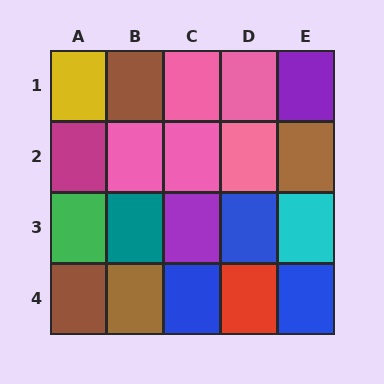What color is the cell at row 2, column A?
Magenta.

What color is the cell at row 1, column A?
Yellow.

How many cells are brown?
4 cells are brown.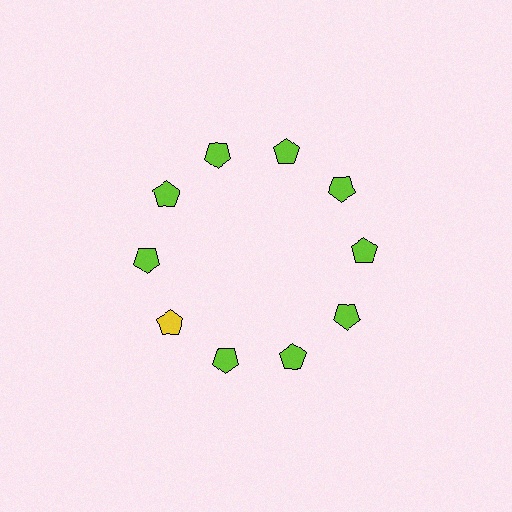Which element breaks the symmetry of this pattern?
The yellow pentagon at roughly the 8 o'clock position breaks the symmetry. All other shapes are lime pentagons.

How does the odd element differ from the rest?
It has a different color: yellow instead of lime.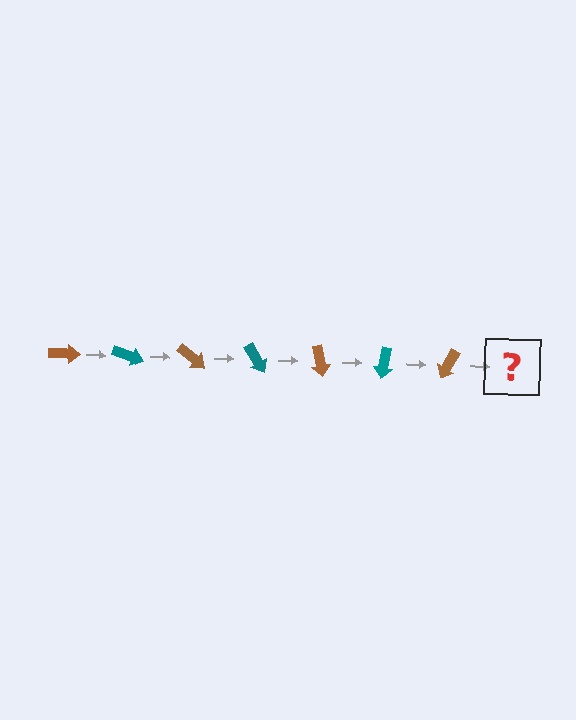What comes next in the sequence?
The next element should be a teal arrow, rotated 140 degrees from the start.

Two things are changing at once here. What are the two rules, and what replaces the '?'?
The two rules are that it rotates 20 degrees each step and the color cycles through brown and teal. The '?' should be a teal arrow, rotated 140 degrees from the start.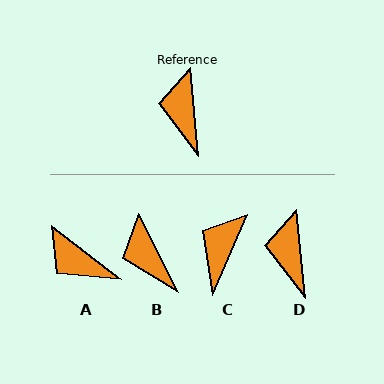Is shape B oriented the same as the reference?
No, it is off by about 22 degrees.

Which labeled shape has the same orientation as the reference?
D.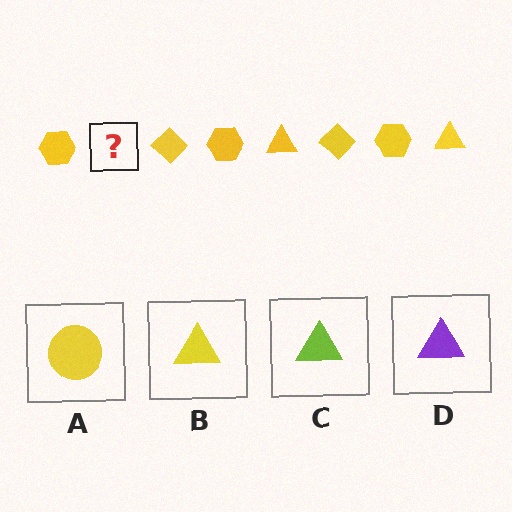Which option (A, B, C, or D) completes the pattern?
B.